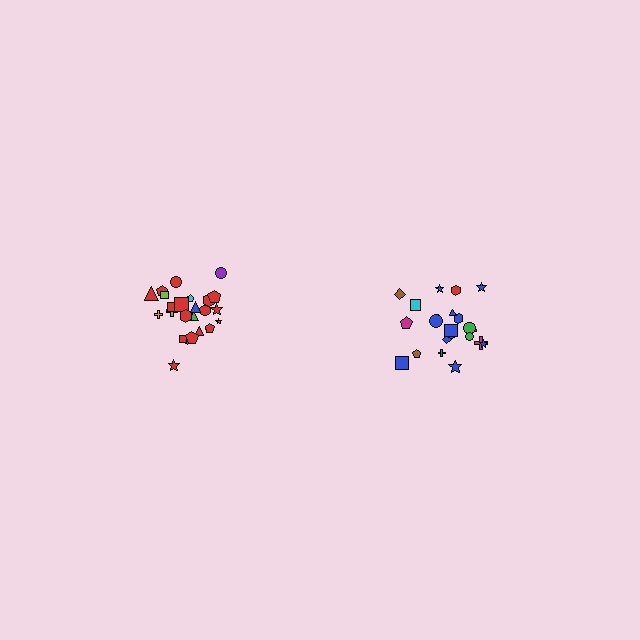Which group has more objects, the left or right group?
The left group.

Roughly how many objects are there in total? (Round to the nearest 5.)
Roughly 45 objects in total.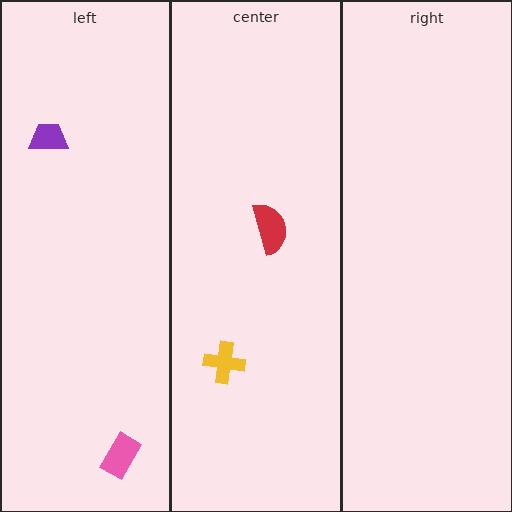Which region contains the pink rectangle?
The left region.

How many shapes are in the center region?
2.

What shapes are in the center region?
The yellow cross, the red semicircle.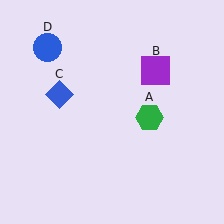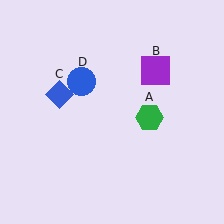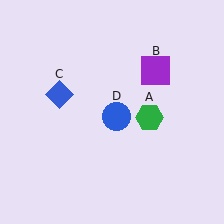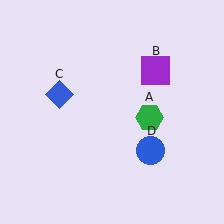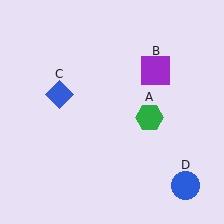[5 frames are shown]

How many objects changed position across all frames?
1 object changed position: blue circle (object D).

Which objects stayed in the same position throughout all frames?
Green hexagon (object A) and purple square (object B) and blue diamond (object C) remained stationary.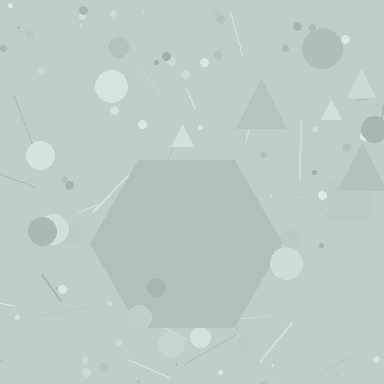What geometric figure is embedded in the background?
A hexagon is embedded in the background.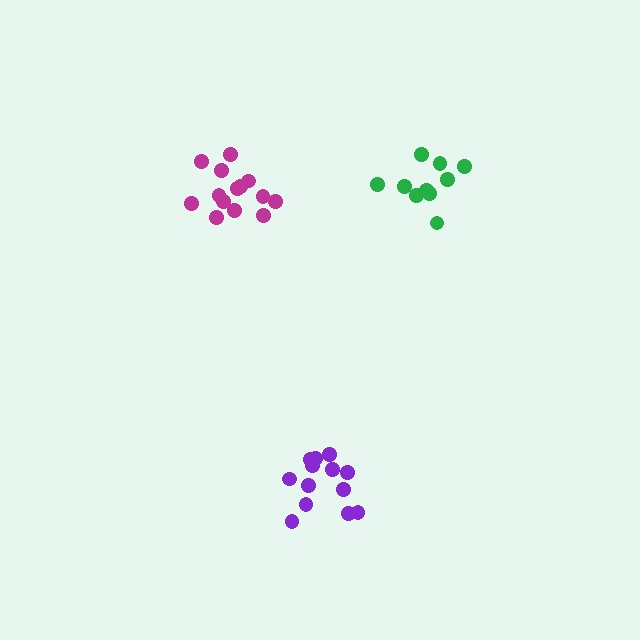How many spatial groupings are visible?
There are 3 spatial groupings.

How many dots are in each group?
Group 1: 11 dots, Group 2: 14 dots, Group 3: 13 dots (38 total).